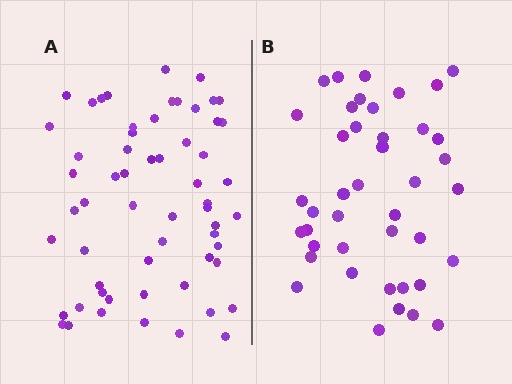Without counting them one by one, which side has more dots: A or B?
Region A (the left region) has more dots.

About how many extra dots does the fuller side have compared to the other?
Region A has approximately 15 more dots than region B.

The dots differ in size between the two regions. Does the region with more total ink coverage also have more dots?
No. Region B has more total ink coverage because its dots are larger, but region A actually contains more individual dots. Total area can be misleading — the number of items is what matters here.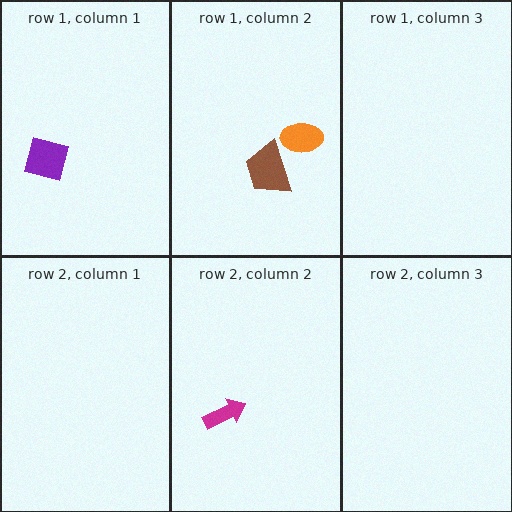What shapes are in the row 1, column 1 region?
The purple square.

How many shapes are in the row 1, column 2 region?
2.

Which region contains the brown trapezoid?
The row 1, column 2 region.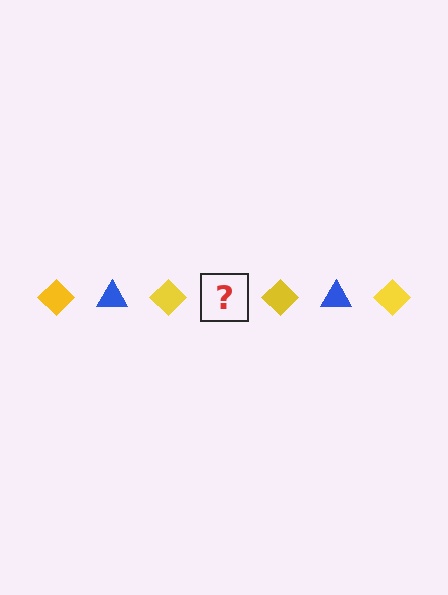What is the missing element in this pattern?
The missing element is a blue triangle.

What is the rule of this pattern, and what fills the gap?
The rule is that the pattern alternates between yellow diamond and blue triangle. The gap should be filled with a blue triangle.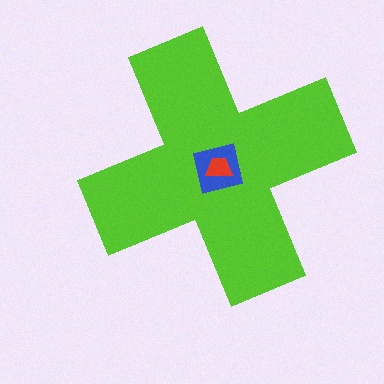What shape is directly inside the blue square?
The red trapezoid.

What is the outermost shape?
The lime cross.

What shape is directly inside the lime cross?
The blue square.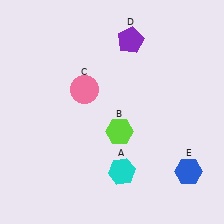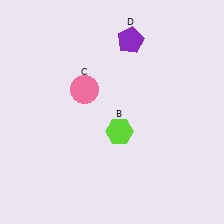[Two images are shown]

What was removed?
The blue hexagon (E), the cyan hexagon (A) were removed in Image 2.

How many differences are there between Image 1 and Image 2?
There are 2 differences between the two images.